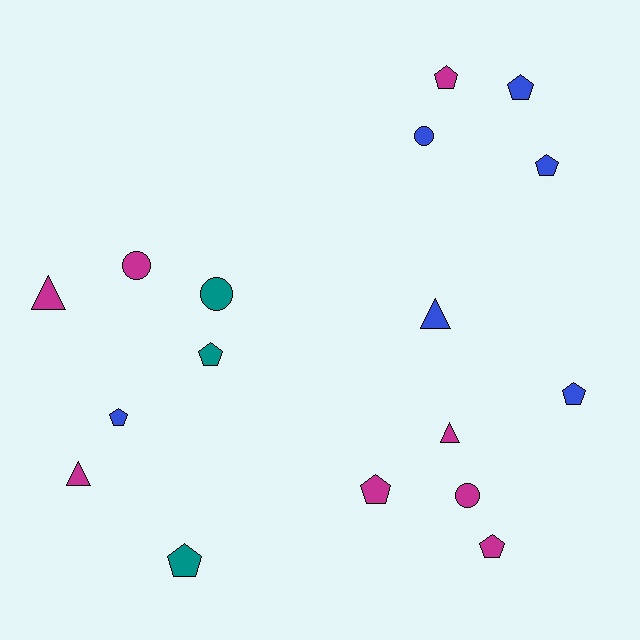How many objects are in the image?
There are 17 objects.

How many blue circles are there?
There is 1 blue circle.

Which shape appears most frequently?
Pentagon, with 9 objects.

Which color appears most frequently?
Magenta, with 8 objects.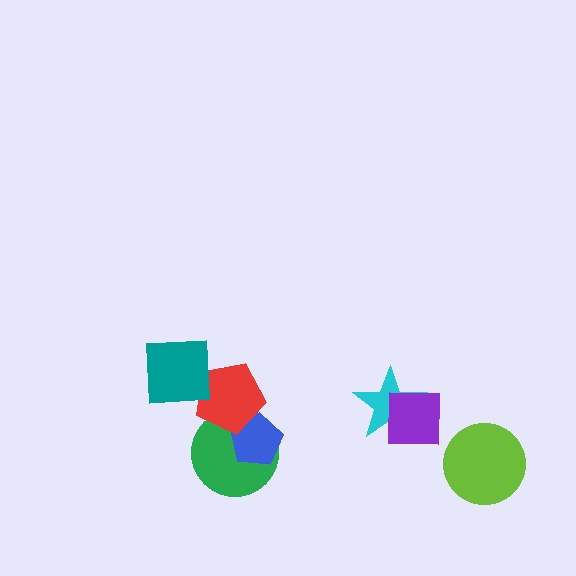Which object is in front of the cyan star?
The purple square is in front of the cyan star.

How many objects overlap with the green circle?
2 objects overlap with the green circle.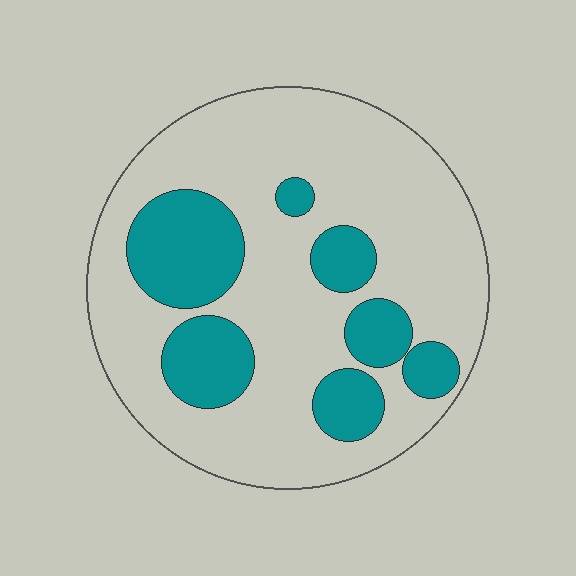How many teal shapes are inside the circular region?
7.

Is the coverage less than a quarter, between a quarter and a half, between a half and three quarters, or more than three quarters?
Between a quarter and a half.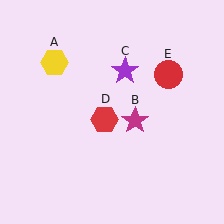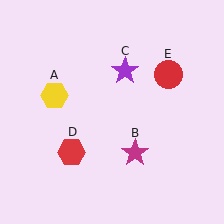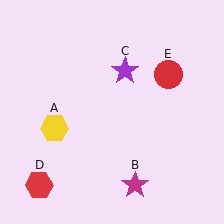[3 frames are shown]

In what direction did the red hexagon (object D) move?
The red hexagon (object D) moved down and to the left.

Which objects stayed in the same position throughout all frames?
Purple star (object C) and red circle (object E) remained stationary.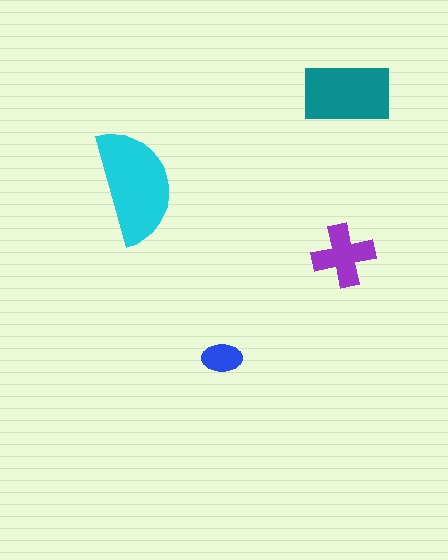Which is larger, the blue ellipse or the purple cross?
The purple cross.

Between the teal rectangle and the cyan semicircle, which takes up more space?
The cyan semicircle.